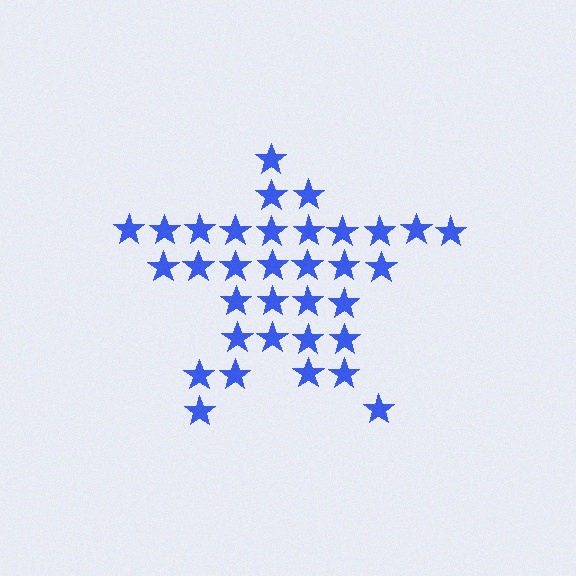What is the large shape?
The large shape is a star.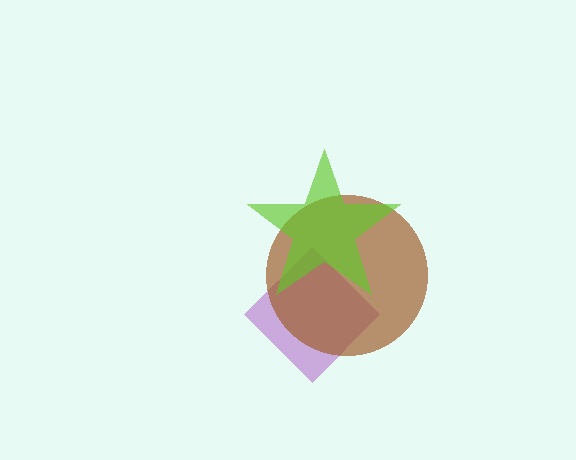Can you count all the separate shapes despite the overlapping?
Yes, there are 3 separate shapes.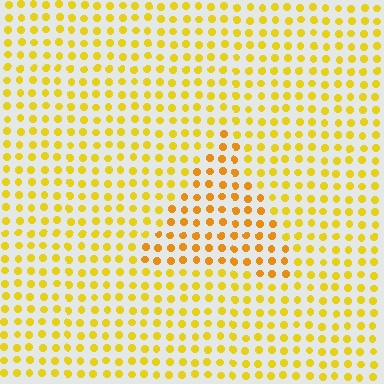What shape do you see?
I see a triangle.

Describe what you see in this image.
The image is filled with small yellow elements in a uniform arrangement. A triangle-shaped region is visible where the elements are tinted to a slightly different hue, forming a subtle color boundary.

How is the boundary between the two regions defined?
The boundary is defined purely by a slight shift in hue (about 19 degrees). Spacing, size, and orientation are identical on both sides.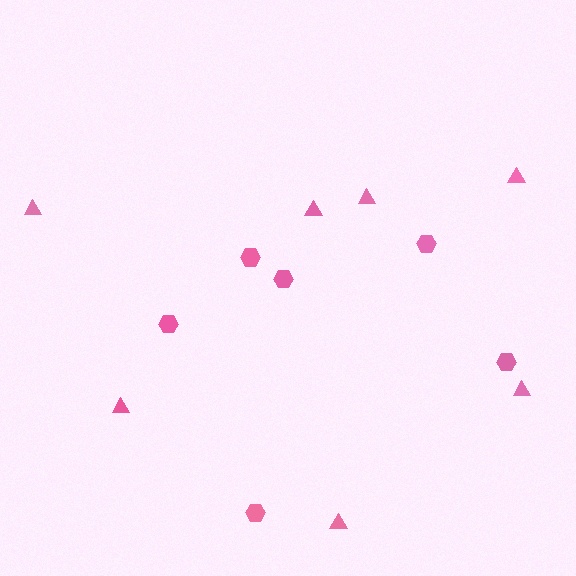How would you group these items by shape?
There are 2 groups: one group of hexagons (6) and one group of triangles (7).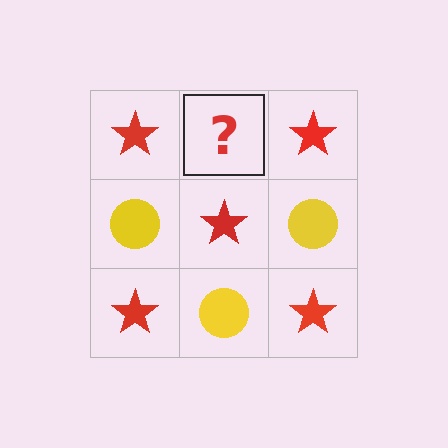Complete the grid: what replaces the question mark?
The question mark should be replaced with a yellow circle.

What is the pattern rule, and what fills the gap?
The rule is that it alternates red star and yellow circle in a checkerboard pattern. The gap should be filled with a yellow circle.